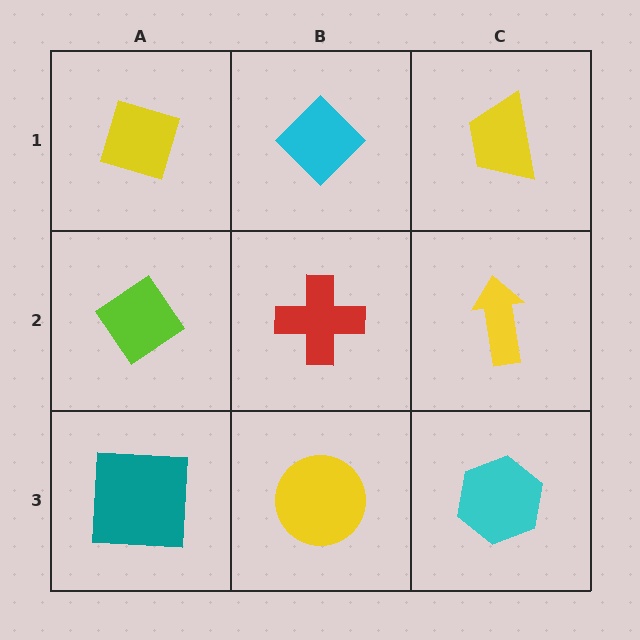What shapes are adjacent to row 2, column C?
A yellow trapezoid (row 1, column C), a cyan hexagon (row 3, column C), a red cross (row 2, column B).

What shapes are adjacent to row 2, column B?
A cyan diamond (row 1, column B), a yellow circle (row 3, column B), a lime diamond (row 2, column A), a yellow arrow (row 2, column C).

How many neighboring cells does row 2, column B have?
4.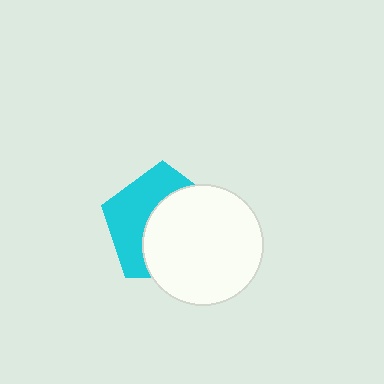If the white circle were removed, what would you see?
You would see the complete cyan pentagon.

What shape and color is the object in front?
The object in front is a white circle.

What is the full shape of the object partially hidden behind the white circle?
The partially hidden object is a cyan pentagon.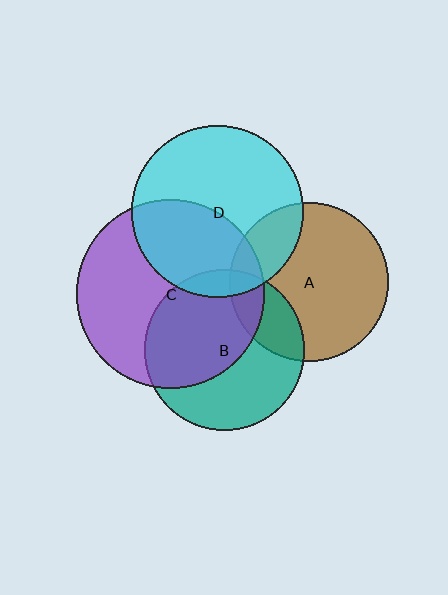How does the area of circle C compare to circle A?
Approximately 1.4 times.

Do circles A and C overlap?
Yes.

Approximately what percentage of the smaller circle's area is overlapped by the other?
Approximately 10%.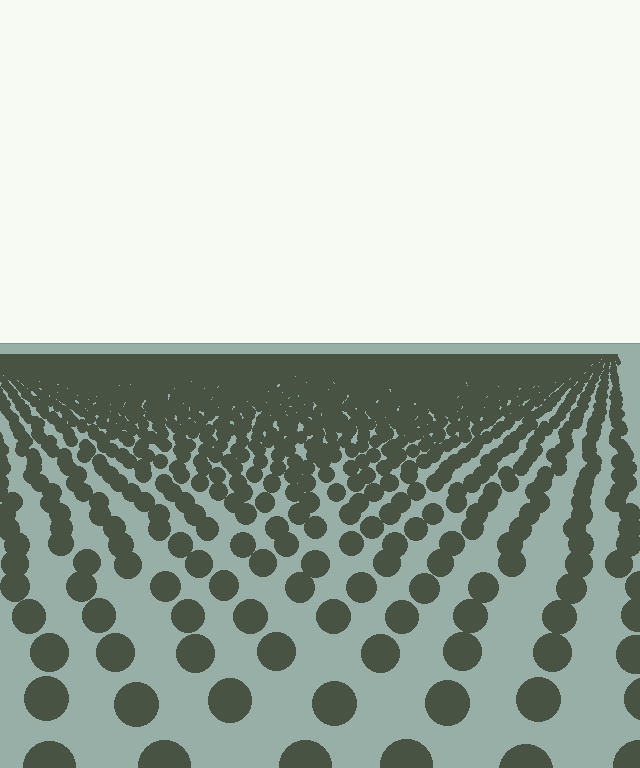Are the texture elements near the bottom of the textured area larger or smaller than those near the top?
Larger. Near the bottom, elements are closer to the viewer and appear at a bigger on-screen size.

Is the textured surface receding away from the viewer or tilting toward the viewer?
The surface is receding away from the viewer. Texture elements get smaller and denser toward the top.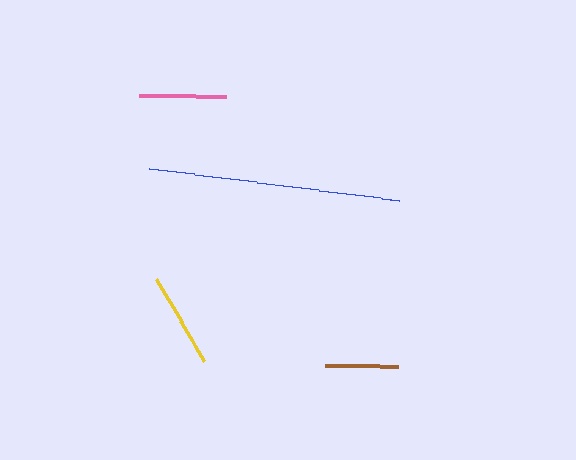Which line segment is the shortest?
The brown line is the shortest at approximately 72 pixels.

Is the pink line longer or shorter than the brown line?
The pink line is longer than the brown line.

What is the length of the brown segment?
The brown segment is approximately 72 pixels long.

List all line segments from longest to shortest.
From longest to shortest: blue, yellow, pink, brown.